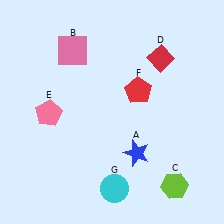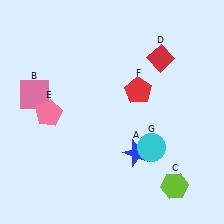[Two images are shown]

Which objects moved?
The objects that moved are: the pink square (B), the cyan circle (G).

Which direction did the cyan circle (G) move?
The cyan circle (G) moved up.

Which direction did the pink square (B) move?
The pink square (B) moved down.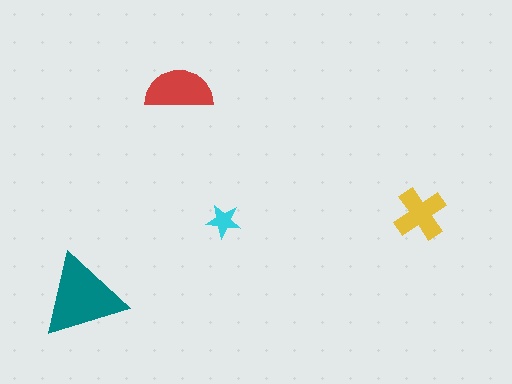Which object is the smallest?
The cyan star.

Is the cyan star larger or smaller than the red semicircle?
Smaller.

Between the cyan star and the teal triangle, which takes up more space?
The teal triangle.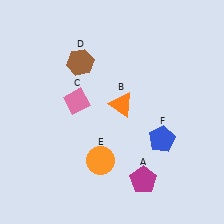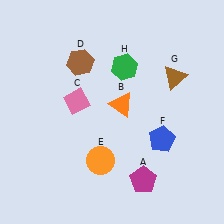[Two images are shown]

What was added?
A brown triangle (G), a green hexagon (H) were added in Image 2.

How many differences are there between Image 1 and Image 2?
There are 2 differences between the two images.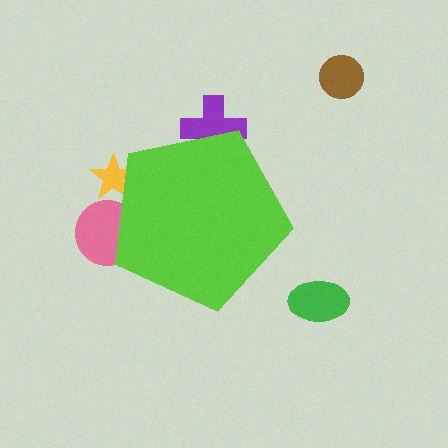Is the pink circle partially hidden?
Yes, the pink circle is partially hidden behind the lime pentagon.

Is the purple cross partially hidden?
Yes, the purple cross is partially hidden behind the lime pentagon.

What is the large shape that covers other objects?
A lime pentagon.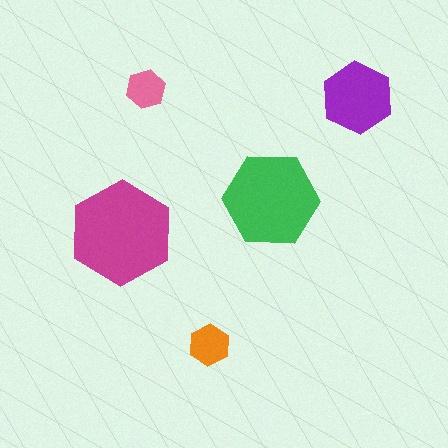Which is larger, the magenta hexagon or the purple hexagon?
The magenta one.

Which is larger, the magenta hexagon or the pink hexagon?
The magenta one.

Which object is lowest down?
The orange hexagon is bottommost.